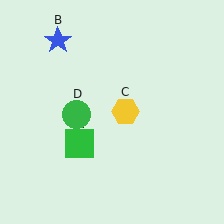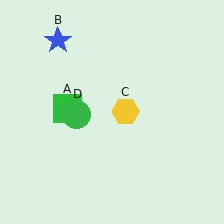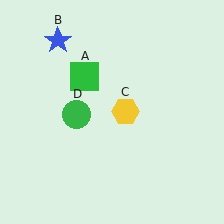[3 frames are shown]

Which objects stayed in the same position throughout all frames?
Blue star (object B) and yellow hexagon (object C) and green circle (object D) remained stationary.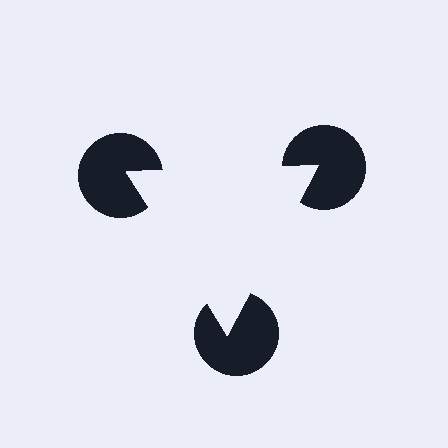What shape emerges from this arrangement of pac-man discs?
An illusory triangle — its edges are inferred from the aligned wedge cuts in the pac-man discs, not physically drawn.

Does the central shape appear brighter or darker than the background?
It typically appears slightly brighter than the background, even though no actual brightness change is drawn.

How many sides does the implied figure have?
3 sides.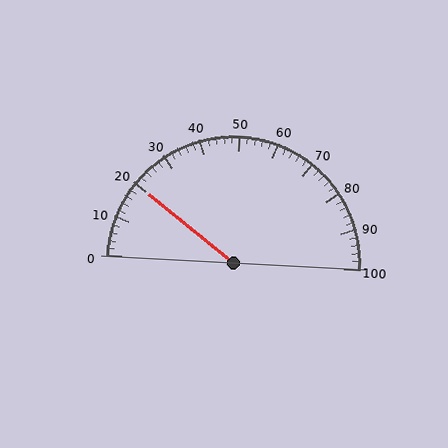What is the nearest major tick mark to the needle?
The nearest major tick mark is 20.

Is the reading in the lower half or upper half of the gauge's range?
The reading is in the lower half of the range (0 to 100).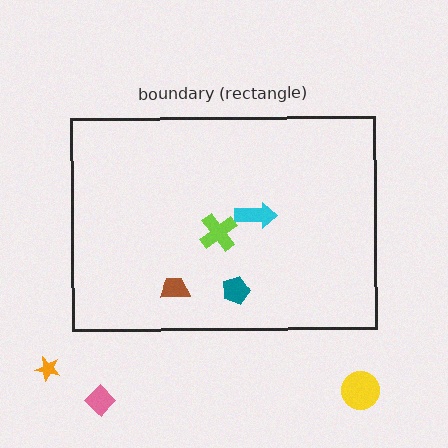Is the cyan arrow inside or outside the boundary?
Inside.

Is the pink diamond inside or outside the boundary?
Outside.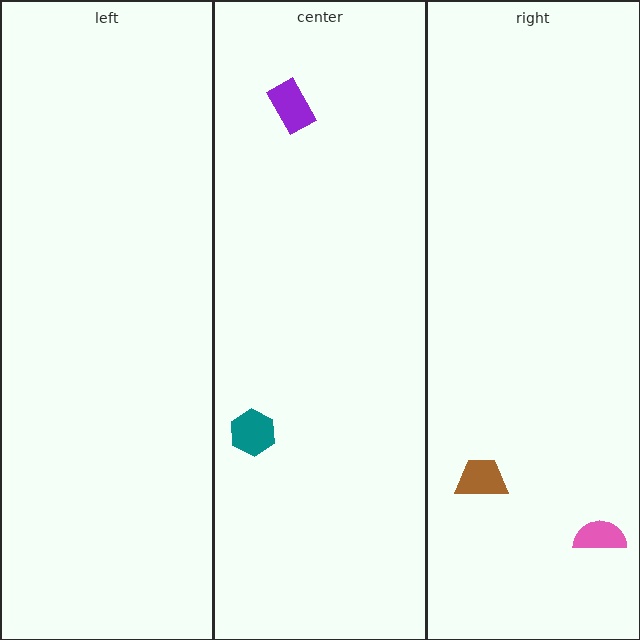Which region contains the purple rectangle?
The center region.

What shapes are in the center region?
The teal hexagon, the purple rectangle.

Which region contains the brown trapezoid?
The right region.